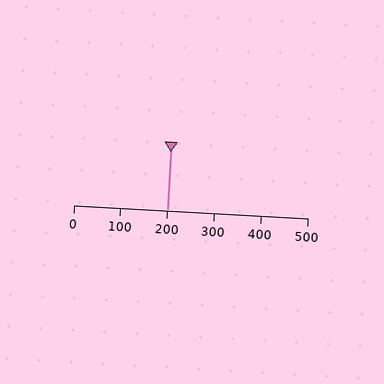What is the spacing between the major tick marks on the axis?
The major ticks are spaced 100 apart.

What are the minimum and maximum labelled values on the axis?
The axis runs from 0 to 500.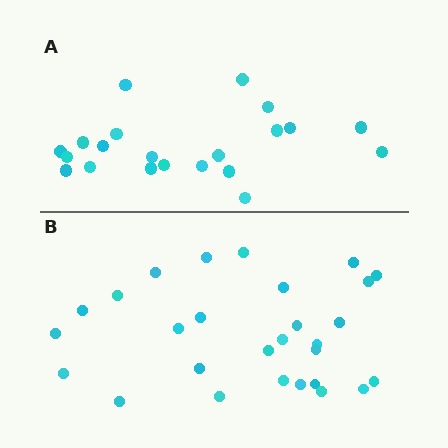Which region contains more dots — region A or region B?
Region B (the bottom region) has more dots.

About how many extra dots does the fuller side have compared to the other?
Region B has roughly 8 or so more dots than region A.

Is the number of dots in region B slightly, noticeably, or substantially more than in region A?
Region B has noticeably more, but not dramatically so. The ratio is roughly 1.3 to 1.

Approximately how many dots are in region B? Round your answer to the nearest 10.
About 30 dots. (The exact count is 28, which rounds to 30.)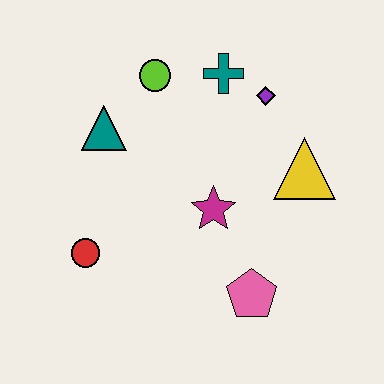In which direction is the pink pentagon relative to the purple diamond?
The pink pentagon is below the purple diamond.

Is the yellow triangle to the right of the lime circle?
Yes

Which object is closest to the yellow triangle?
The purple diamond is closest to the yellow triangle.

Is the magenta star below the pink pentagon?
No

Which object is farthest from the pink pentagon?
The lime circle is farthest from the pink pentagon.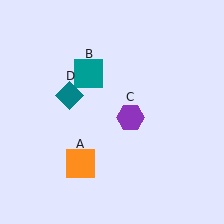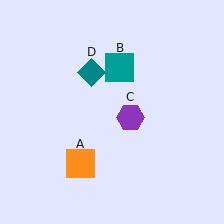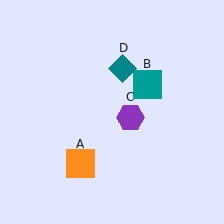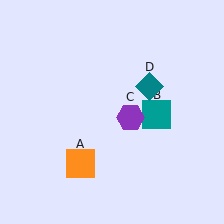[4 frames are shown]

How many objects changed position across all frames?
2 objects changed position: teal square (object B), teal diamond (object D).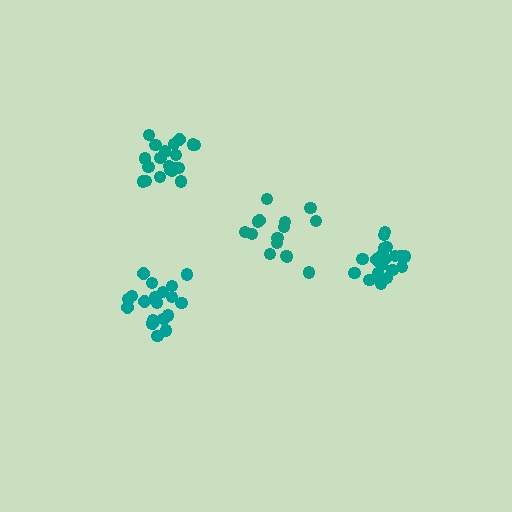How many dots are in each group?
Group 1: 15 dots, Group 2: 20 dots, Group 3: 20 dots, Group 4: 20 dots (75 total).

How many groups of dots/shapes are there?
There are 4 groups.